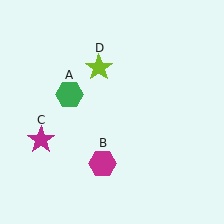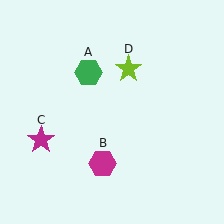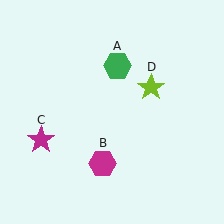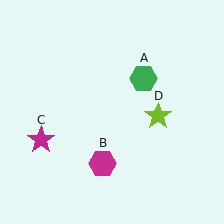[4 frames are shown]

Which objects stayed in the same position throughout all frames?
Magenta hexagon (object B) and magenta star (object C) remained stationary.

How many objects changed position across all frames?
2 objects changed position: green hexagon (object A), lime star (object D).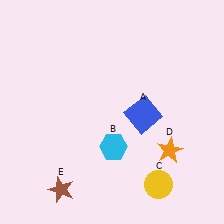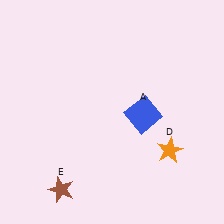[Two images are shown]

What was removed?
The cyan hexagon (B), the yellow circle (C) were removed in Image 2.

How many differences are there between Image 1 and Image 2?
There are 2 differences between the two images.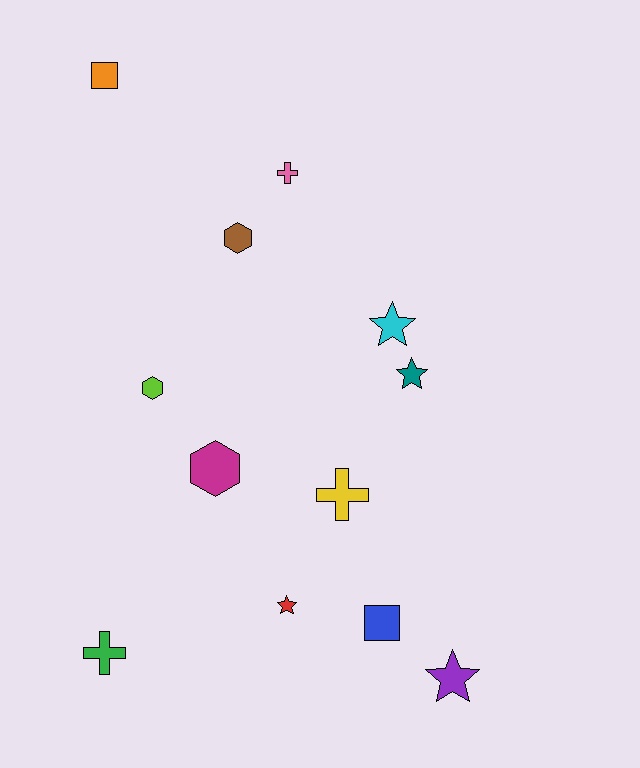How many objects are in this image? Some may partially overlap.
There are 12 objects.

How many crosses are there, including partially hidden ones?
There are 3 crosses.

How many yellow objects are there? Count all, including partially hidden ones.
There is 1 yellow object.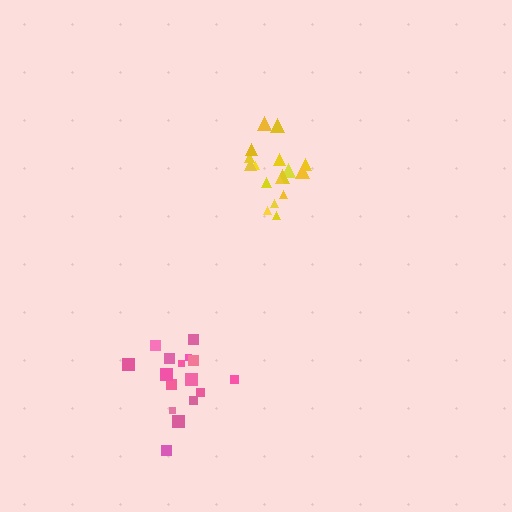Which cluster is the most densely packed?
Yellow.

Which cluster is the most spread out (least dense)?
Pink.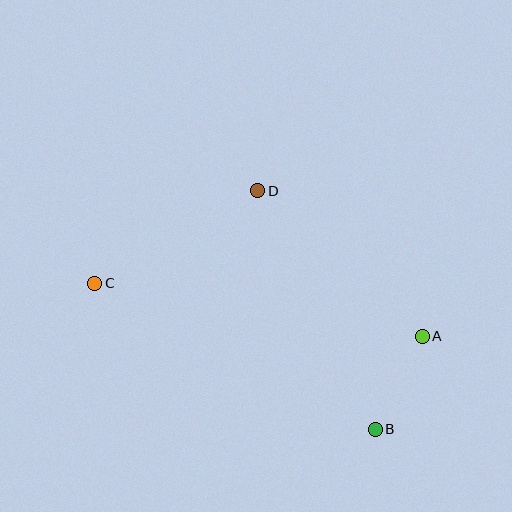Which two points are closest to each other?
Points A and B are closest to each other.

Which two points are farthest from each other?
Points A and C are farthest from each other.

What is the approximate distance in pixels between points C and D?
The distance between C and D is approximately 187 pixels.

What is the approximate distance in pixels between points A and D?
The distance between A and D is approximately 219 pixels.